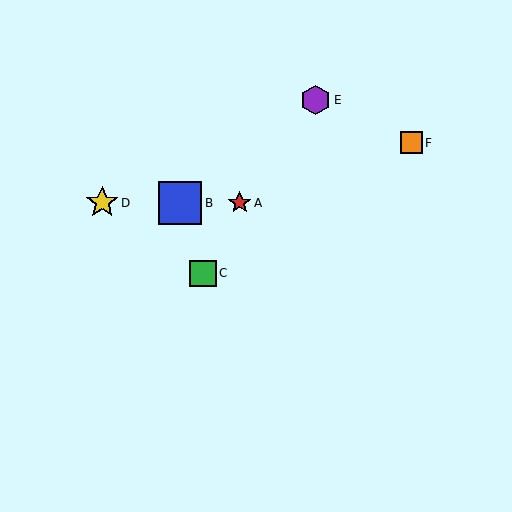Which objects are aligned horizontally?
Objects A, B, D are aligned horizontally.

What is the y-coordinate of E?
Object E is at y≈100.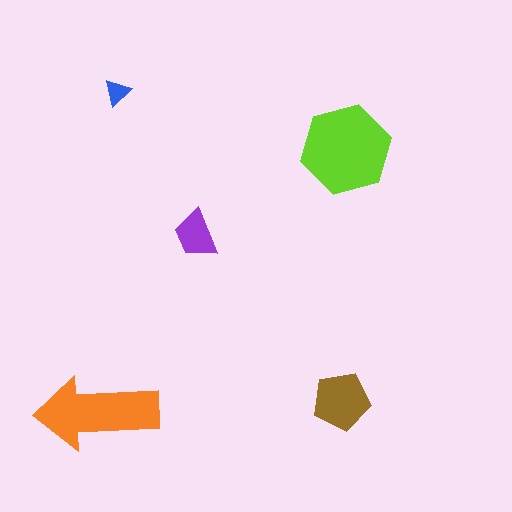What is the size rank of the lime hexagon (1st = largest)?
1st.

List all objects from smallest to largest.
The blue triangle, the purple trapezoid, the brown pentagon, the orange arrow, the lime hexagon.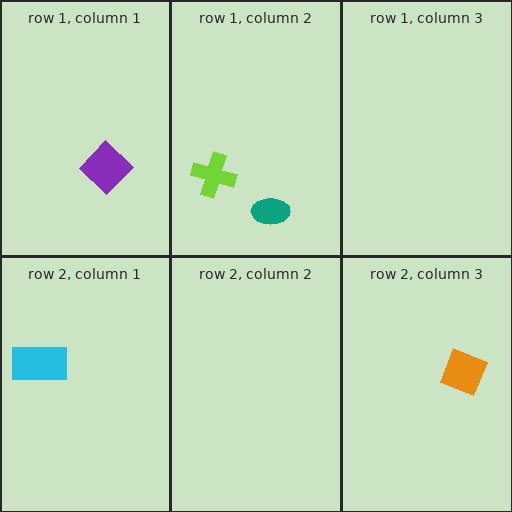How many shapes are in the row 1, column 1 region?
1.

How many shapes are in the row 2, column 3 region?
1.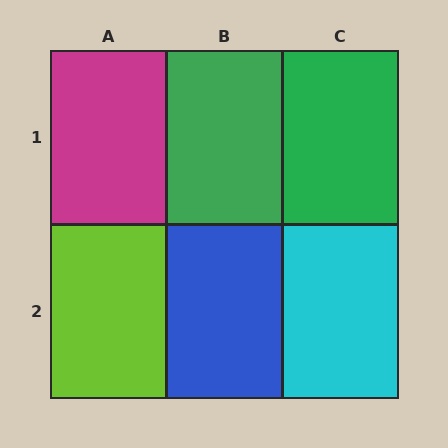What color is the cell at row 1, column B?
Green.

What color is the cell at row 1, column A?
Magenta.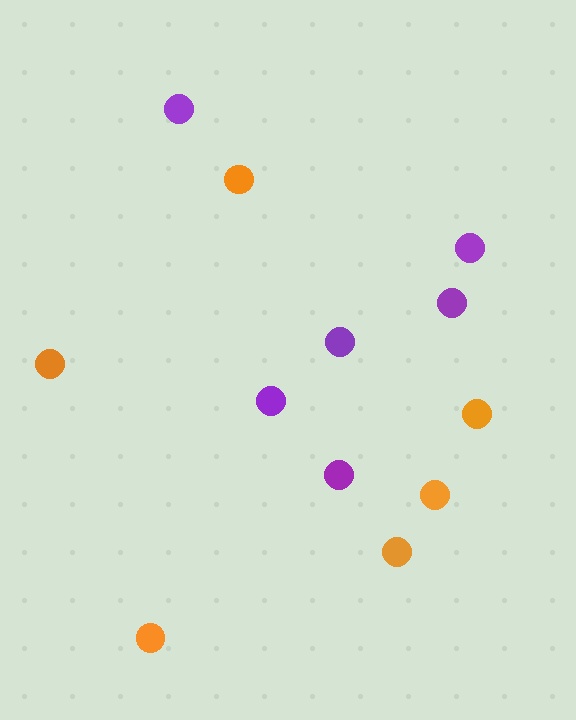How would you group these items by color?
There are 2 groups: one group of purple circles (6) and one group of orange circles (6).